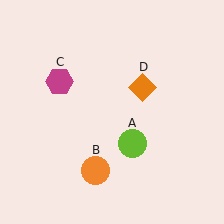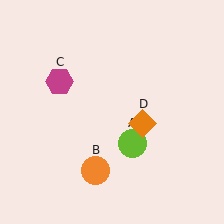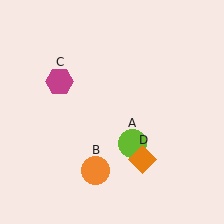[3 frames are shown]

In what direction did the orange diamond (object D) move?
The orange diamond (object D) moved down.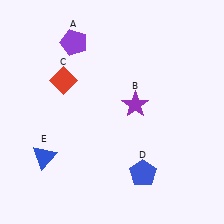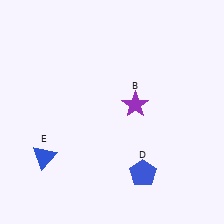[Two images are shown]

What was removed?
The red diamond (C), the purple pentagon (A) were removed in Image 2.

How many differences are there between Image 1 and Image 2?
There are 2 differences between the two images.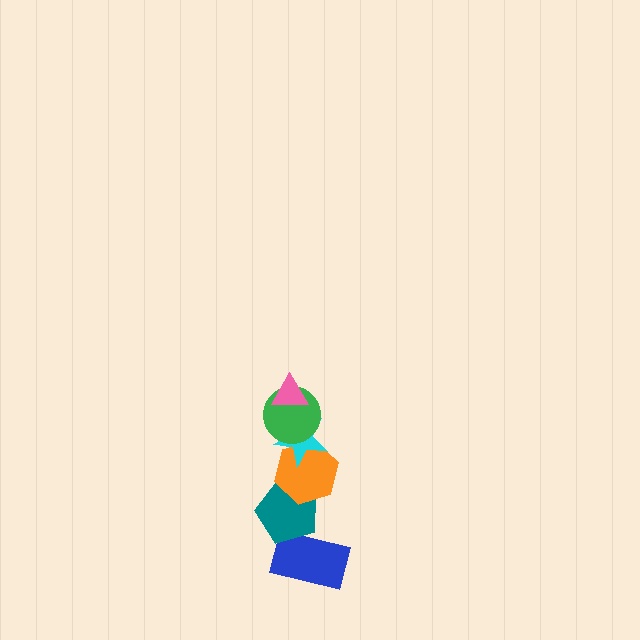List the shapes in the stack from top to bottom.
From top to bottom: the pink triangle, the green circle, the cyan star, the orange hexagon, the teal pentagon, the blue rectangle.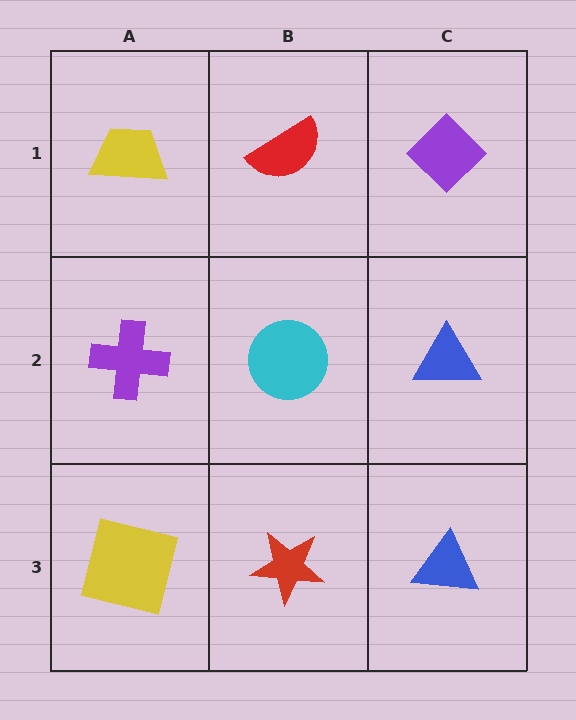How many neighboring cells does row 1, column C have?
2.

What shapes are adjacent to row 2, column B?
A red semicircle (row 1, column B), a red star (row 3, column B), a purple cross (row 2, column A), a blue triangle (row 2, column C).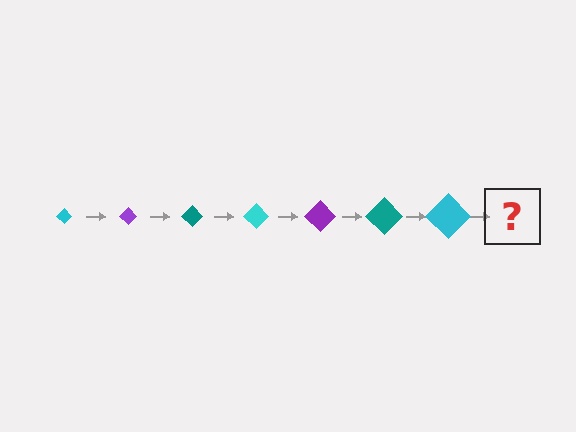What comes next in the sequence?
The next element should be a purple diamond, larger than the previous one.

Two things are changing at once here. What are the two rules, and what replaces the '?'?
The two rules are that the diamond grows larger each step and the color cycles through cyan, purple, and teal. The '?' should be a purple diamond, larger than the previous one.